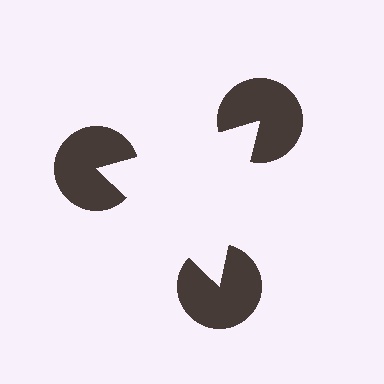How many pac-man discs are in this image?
There are 3 — one at each vertex of the illusory triangle.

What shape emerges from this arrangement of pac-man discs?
An illusory triangle — its edges are inferred from the aligned wedge cuts in the pac-man discs, not physically drawn.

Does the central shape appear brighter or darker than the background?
It typically appears slightly brighter than the background, even though no actual brightness change is drawn.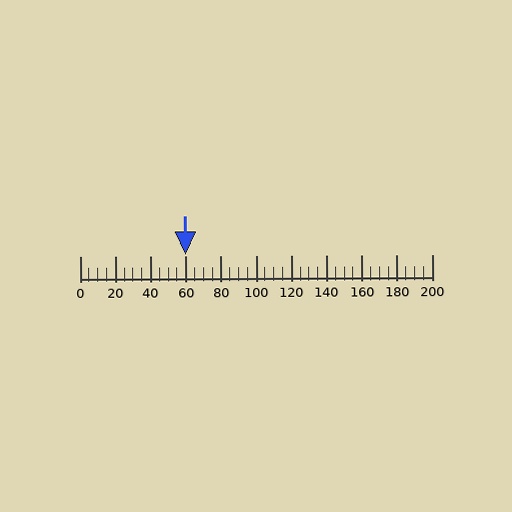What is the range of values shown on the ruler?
The ruler shows values from 0 to 200.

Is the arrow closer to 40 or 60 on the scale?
The arrow is closer to 60.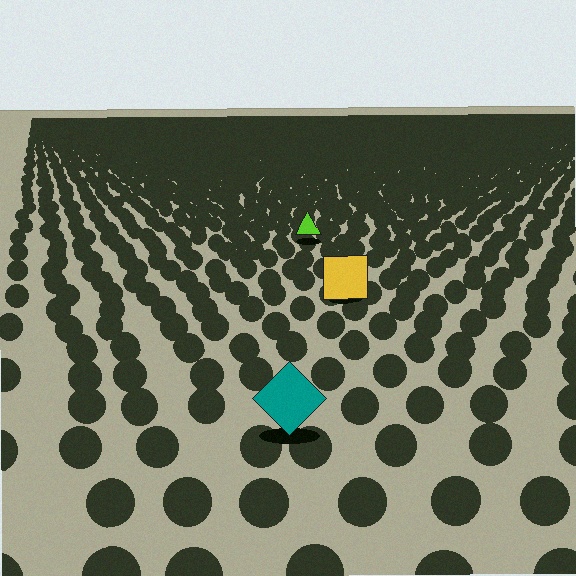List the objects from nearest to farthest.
From nearest to farthest: the teal diamond, the yellow square, the lime triangle.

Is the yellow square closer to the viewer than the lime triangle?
Yes. The yellow square is closer — you can tell from the texture gradient: the ground texture is coarser near it.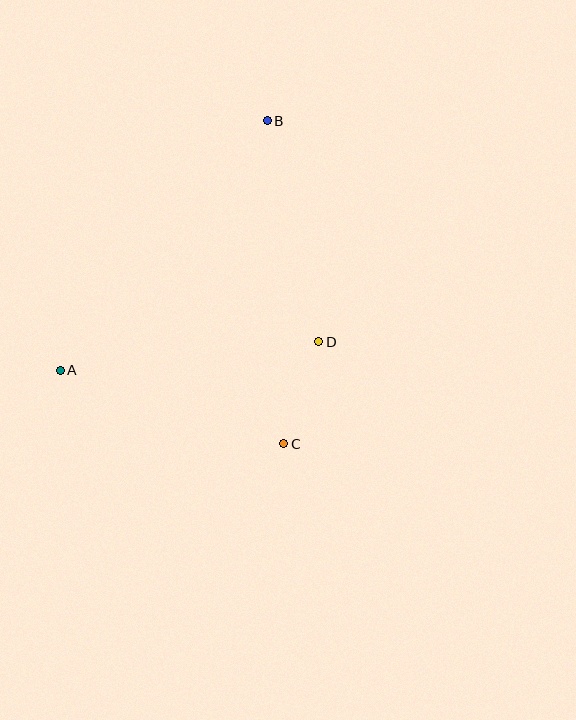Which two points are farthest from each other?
Points A and B are farthest from each other.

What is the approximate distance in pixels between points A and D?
The distance between A and D is approximately 260 pixels.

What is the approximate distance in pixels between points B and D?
The distance between B and D is approximately 227 pixels.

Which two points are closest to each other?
Points C and D are closest to each other.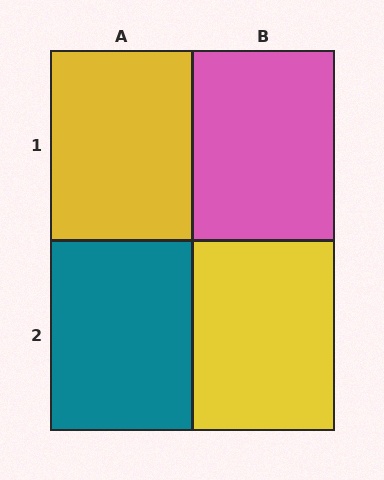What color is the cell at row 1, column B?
Pink.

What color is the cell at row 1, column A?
Yellow.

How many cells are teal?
1 cell is teal.